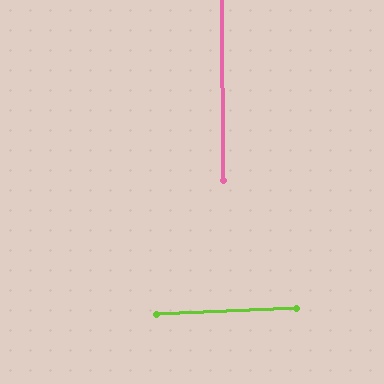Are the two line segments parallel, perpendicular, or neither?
Perpendicular — they meet at approximately 88°.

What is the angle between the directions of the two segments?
Approximately 88 degrees.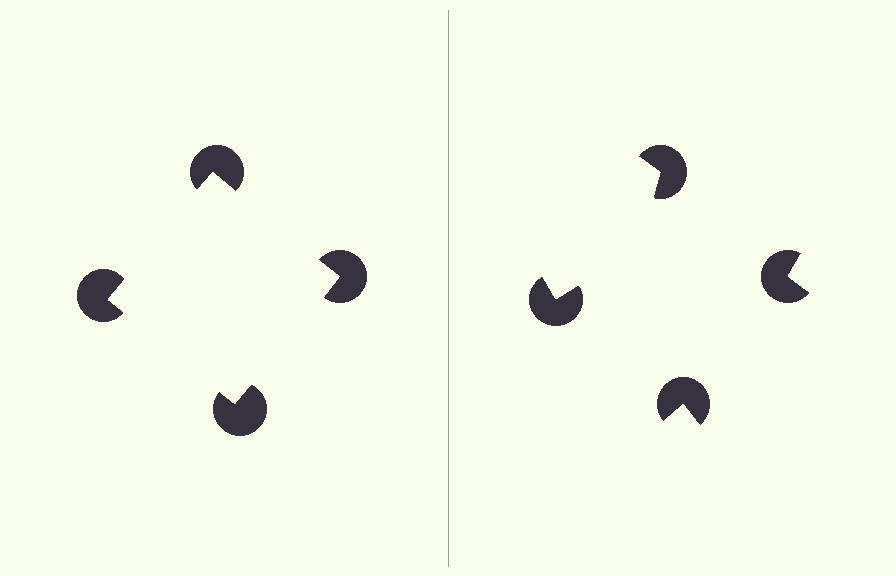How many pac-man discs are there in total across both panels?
8 — 4 on each side.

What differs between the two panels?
The pac-man discs are positioned identically on both sides; only the wedge orientations differ. On the left they align to a square; on the right they are misaligned.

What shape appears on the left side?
An illusory square.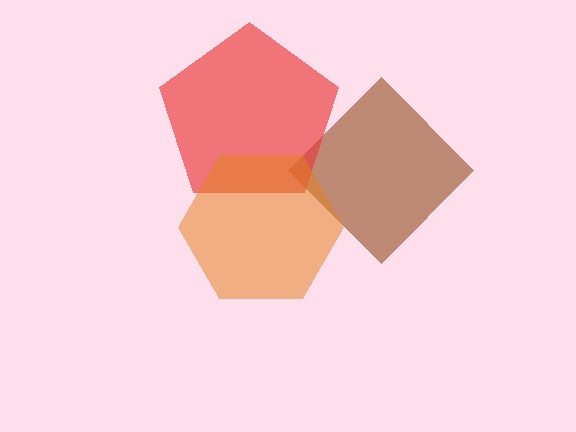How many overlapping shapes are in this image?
There are 3 overlapping shapes in the image.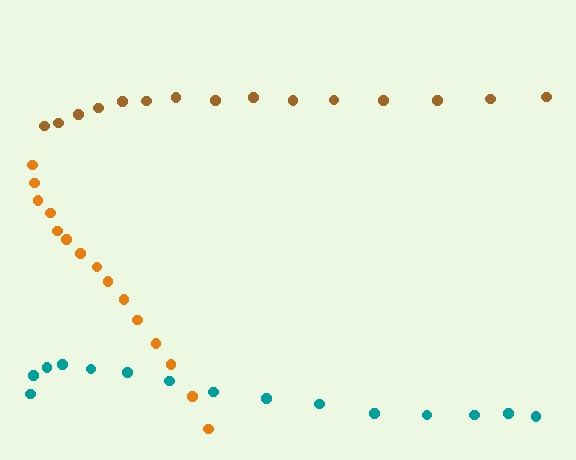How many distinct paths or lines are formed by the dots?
There are 3 distinct paths.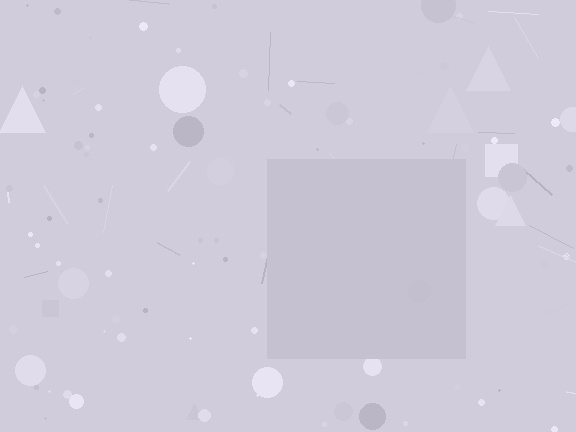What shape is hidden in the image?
A square is hidden in the image.